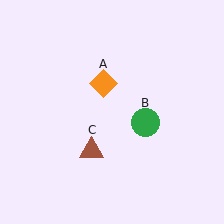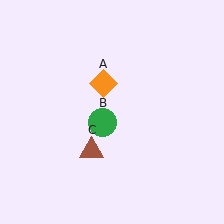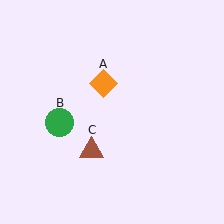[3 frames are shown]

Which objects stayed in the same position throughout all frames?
Orange diamond (object A) and brown triangle (object C) remained stationary.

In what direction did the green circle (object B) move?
The green circle (object B) moved left.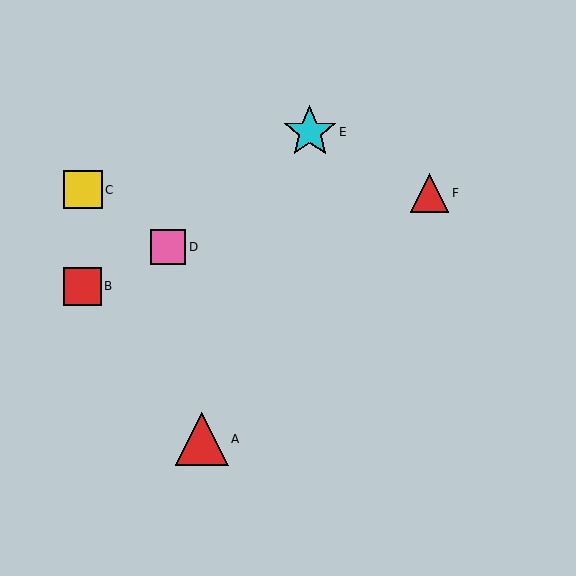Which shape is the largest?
The red triangle (labeled A) is the largest.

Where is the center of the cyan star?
The center of the cyan star is at (310, 132).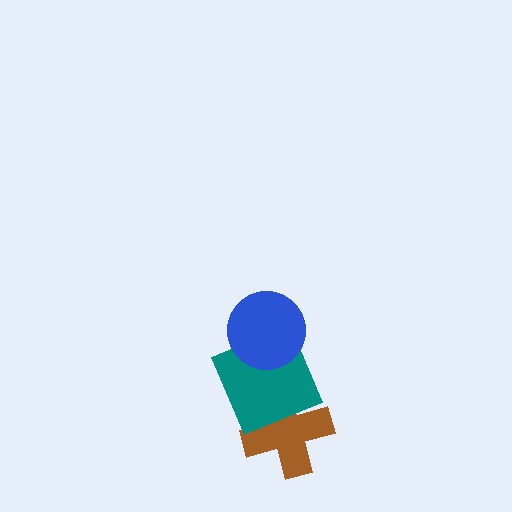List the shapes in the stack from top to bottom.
From top to bottom: the blue circle, the teal square, the brown cross.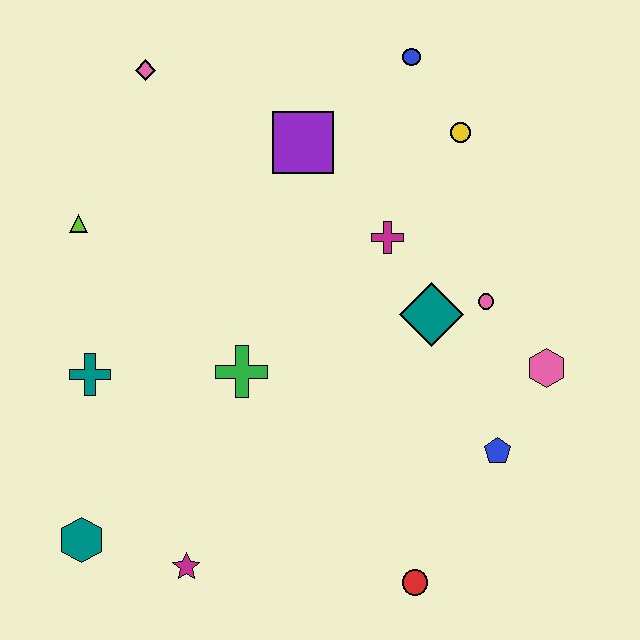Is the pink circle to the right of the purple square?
Yes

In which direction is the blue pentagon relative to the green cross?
The blue pentagon is to the right of the green cross.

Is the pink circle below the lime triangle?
Yes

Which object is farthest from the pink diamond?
The red circle is farthest from the pink diamond.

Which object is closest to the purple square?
The magenta cross is closest to the purple square.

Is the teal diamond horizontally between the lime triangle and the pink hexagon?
Yes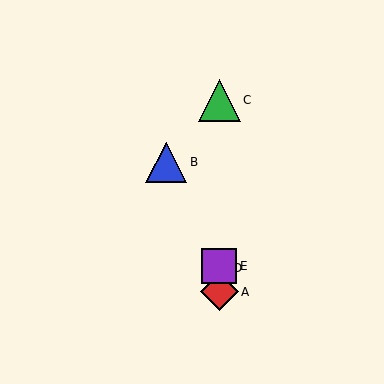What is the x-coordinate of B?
Object B is at x≈166.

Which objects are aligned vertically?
Objects A, C, D, E are aligned vertically.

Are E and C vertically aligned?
Yes, both are at x≈219.